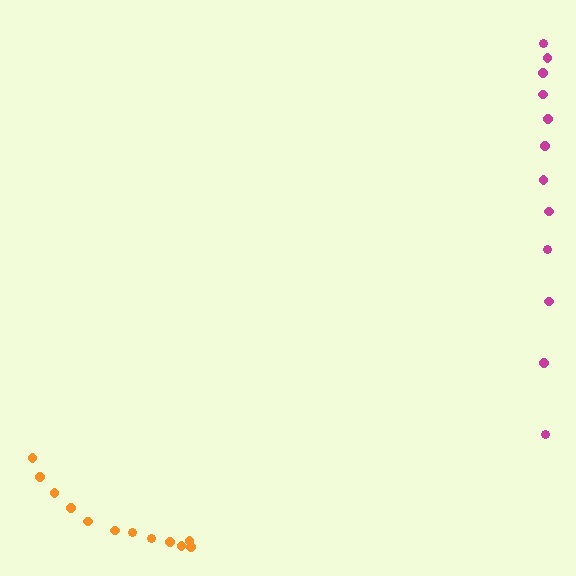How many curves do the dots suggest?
There are 2 distinct paths.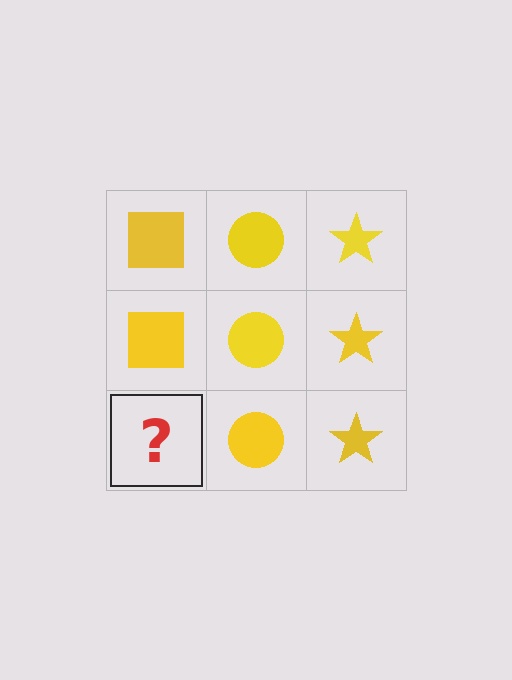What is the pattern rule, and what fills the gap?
The rule is that each column has a consistent shape. The gap should be filled with a yellow square.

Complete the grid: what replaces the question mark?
The question mark should be replaced with a yellow square.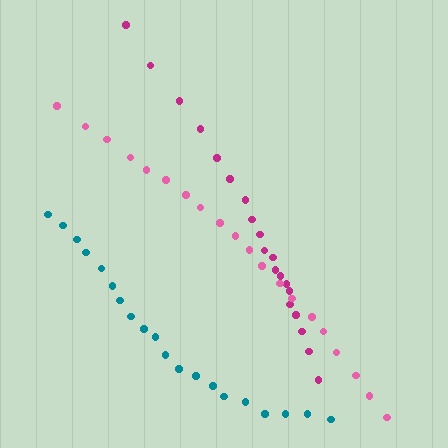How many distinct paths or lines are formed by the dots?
There are 3 distinct paths.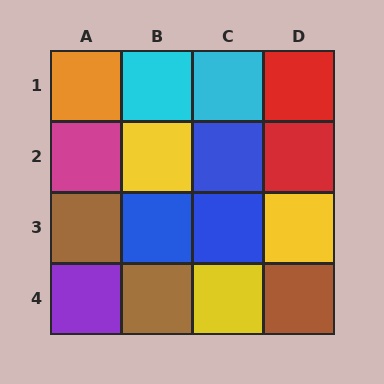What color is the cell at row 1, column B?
Cyan.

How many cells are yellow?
3 cells are yellow.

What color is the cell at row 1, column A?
Orange.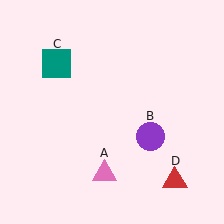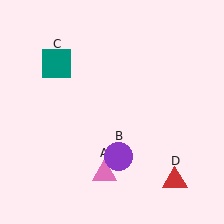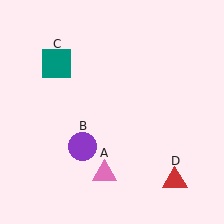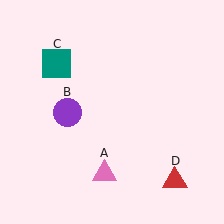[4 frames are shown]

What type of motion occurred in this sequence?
The purple circle (object B) rotated clockwise around the center of the scene.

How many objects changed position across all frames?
1 object changed position: purple circle (object B).